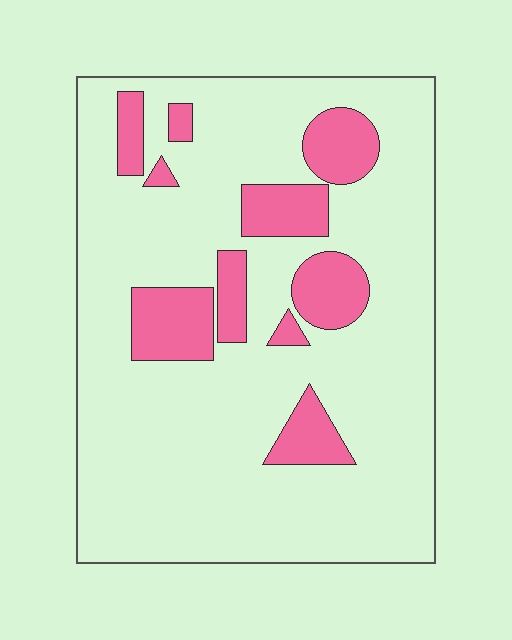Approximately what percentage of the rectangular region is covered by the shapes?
Approximately 20%.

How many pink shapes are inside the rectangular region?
10.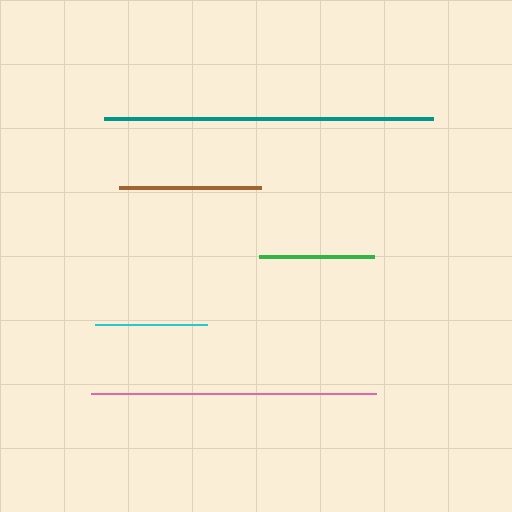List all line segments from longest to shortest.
From longest to shortest: teal, pink, brown, green, cyan.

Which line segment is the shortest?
The cyan line is the shortest at approximately 112 pixels.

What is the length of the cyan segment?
The cyan segment is approximately 112 pixels long.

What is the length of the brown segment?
The brown segment is approximately 142 pixels long.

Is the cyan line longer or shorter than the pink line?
The pink line is longer than the cyan line.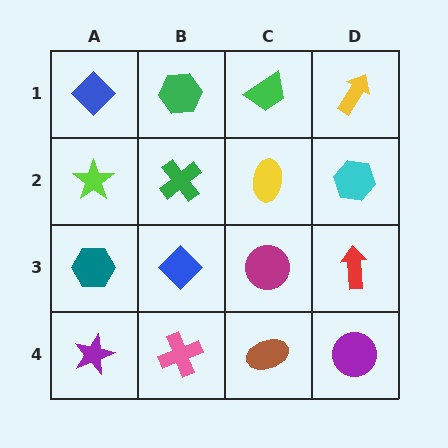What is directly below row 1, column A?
A lime star.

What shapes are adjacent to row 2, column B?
A green hexagon (row 1, column B), a blue diamond (row 3, column B), a lime star (row 2, column A), a yellow ellipse (row 2, column C).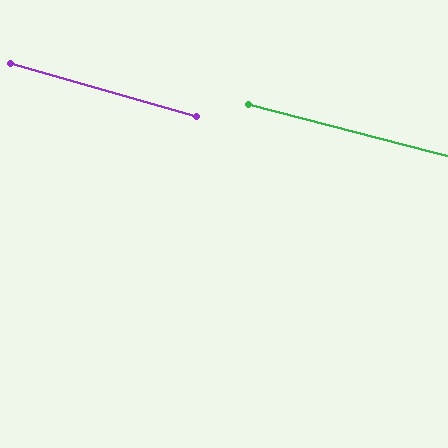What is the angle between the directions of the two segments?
Approximately 1 degree.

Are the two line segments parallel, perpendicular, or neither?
Parallel — their directions differ by only 1.3°.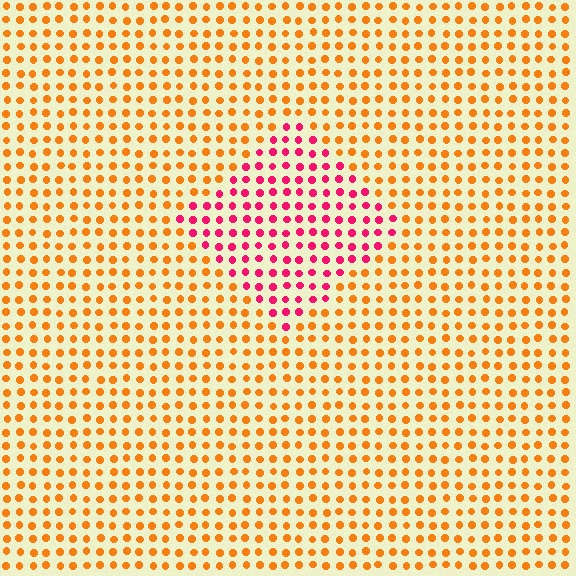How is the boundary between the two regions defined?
The boundary is defined purely by a slight shift in hue (about 53 degrees). Spacing, size, and orientation are identical on both sides.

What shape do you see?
I see a diamond.